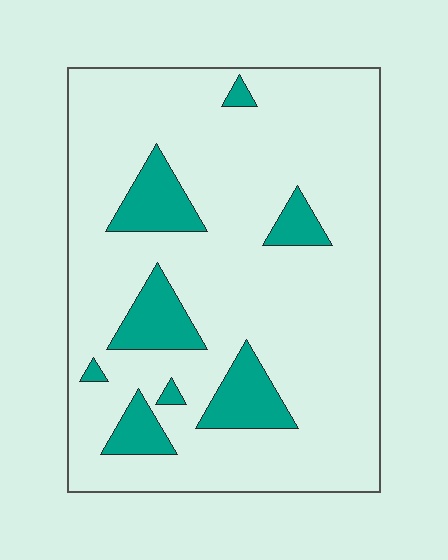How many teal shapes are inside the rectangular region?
8.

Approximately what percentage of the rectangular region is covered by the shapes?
Approximately 15%.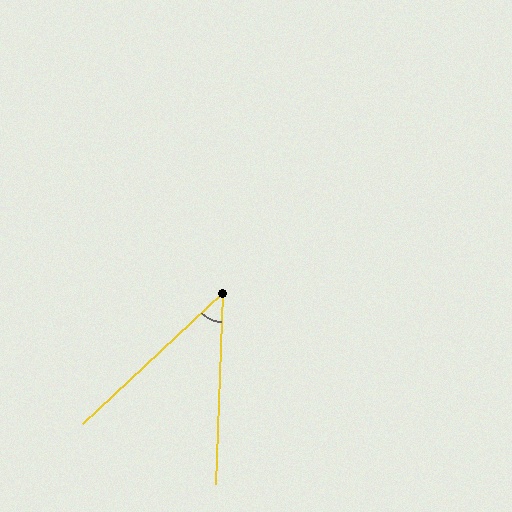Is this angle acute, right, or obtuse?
It is acute.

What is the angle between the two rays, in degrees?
Approximately 45 degrees.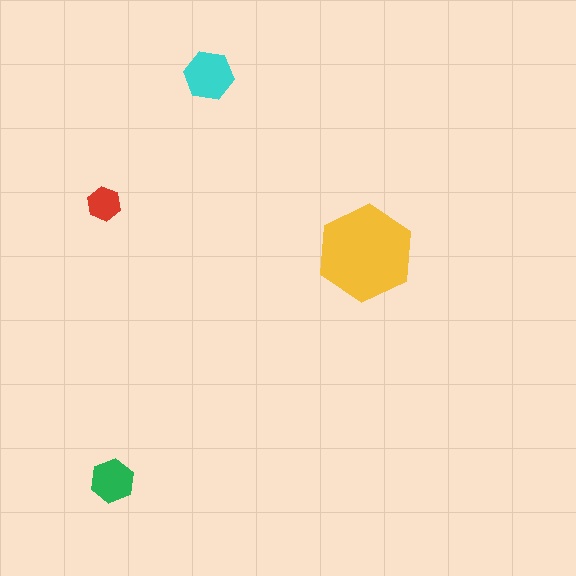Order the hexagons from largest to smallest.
the yellow one, the cyan one, the green one, the red one.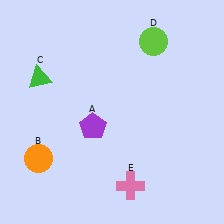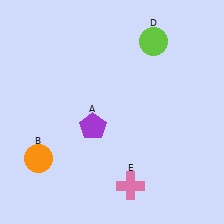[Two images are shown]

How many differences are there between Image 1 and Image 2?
There is 1 difference between the two images.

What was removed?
The green triangle (C) was removed in Image 2.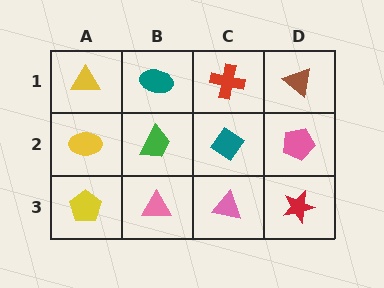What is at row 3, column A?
A yellow pentagon.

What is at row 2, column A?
A yellow ellipse.